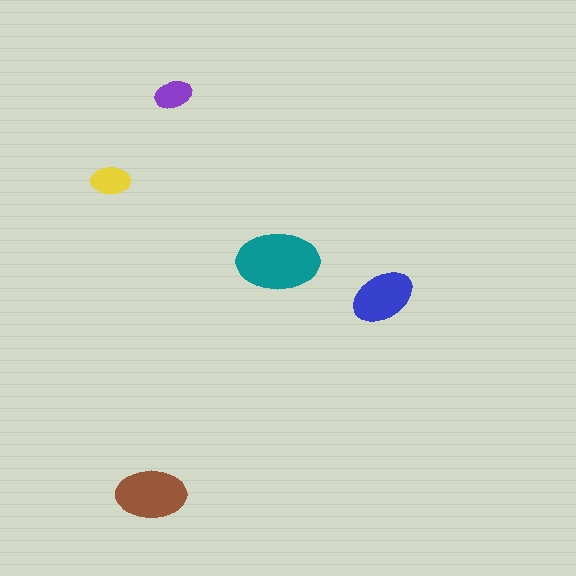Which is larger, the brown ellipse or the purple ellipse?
The brown one.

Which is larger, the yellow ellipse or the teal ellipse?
The teal one.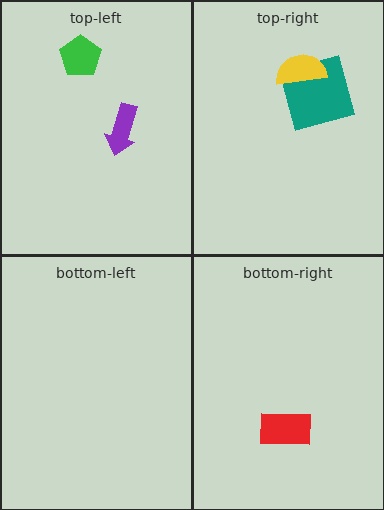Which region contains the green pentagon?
The top-left region.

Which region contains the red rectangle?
The bottom-right region.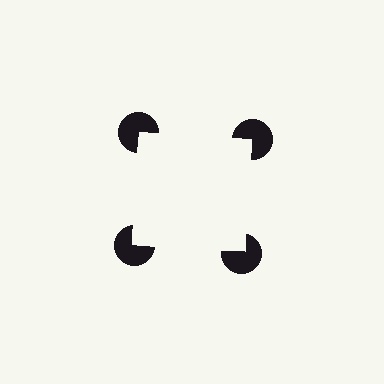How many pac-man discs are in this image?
There are 4 — one at each vertex of the illusory square.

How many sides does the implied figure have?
4 sides.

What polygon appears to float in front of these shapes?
An illusory square — its edges are inferred from the aligned wedge cuts in the pac-man discs, not physically drawn.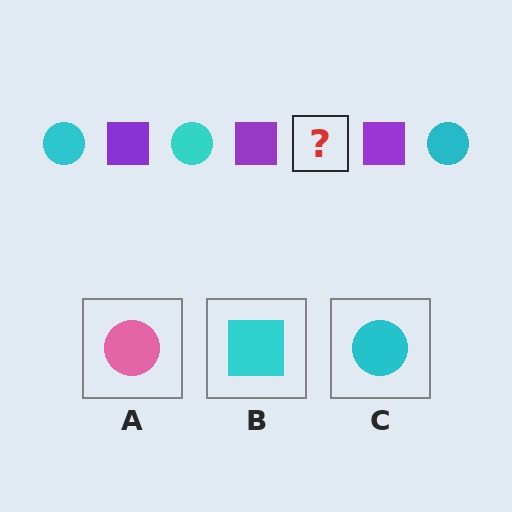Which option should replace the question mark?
Option C.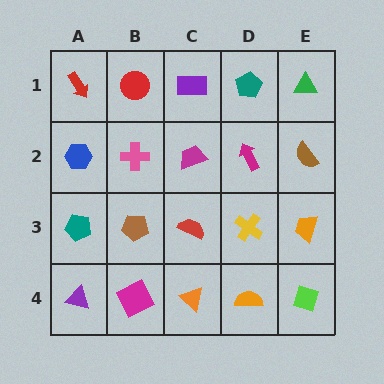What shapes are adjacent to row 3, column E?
A brown semicircle (row 2, column E), a lime diamond (row 4, column E), a yellow cross (row 3, column D).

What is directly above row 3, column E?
A brown semicircle.